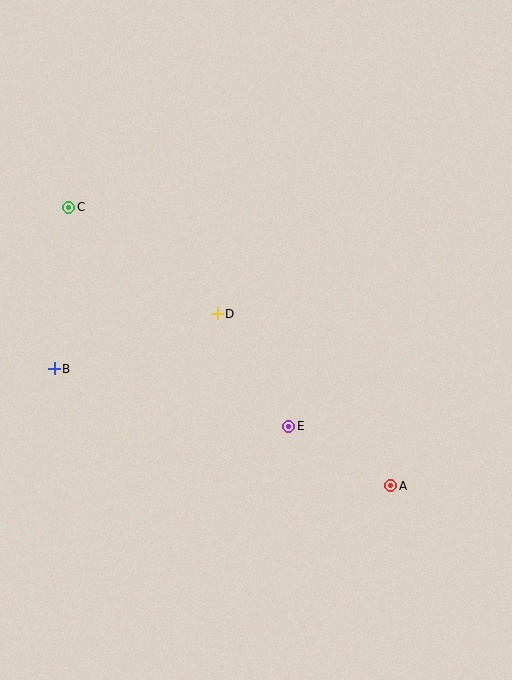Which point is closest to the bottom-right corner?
Point A is closest to the bottom-right corner.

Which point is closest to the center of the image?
Point D at (217, 314) is closest to the center.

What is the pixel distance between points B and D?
The distance between B and D is 172 pixels.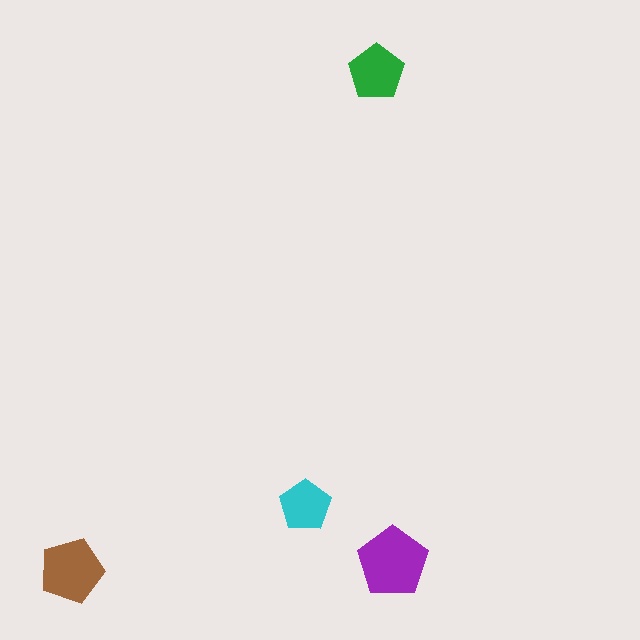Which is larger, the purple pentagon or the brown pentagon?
The purple one.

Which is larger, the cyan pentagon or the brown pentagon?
The brown one.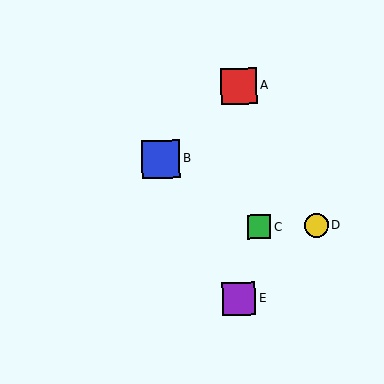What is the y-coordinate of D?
Object D is at y≈226.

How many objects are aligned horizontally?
2 objects (C, D) are aligned horizontally.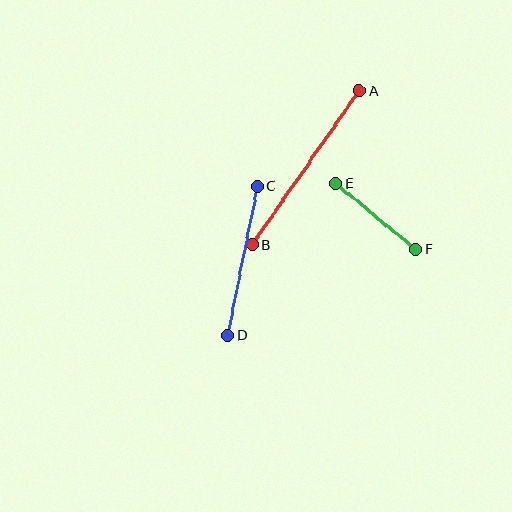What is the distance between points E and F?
The distance is approximately 104 pixels.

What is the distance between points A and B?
The distance is approximately 187 pixels.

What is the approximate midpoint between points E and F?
The midpoint is at approximately (376, 217) pixels.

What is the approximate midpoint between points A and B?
The midpoint is at approximately (306, 168) pixels.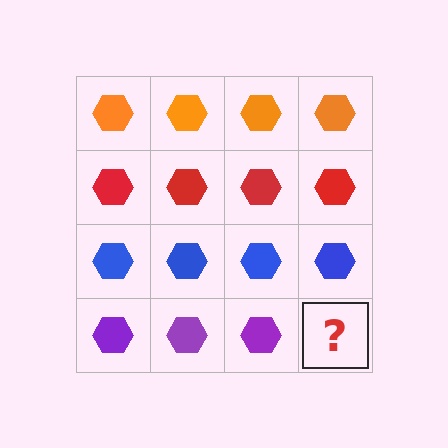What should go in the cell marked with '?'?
The missing cell should contain a purple hexagon.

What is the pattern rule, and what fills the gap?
The rule is that each row has a consistent color. The gap should be filled with a purple hexagon.